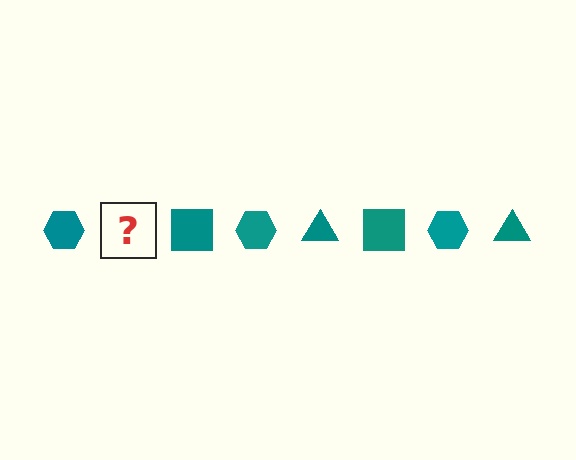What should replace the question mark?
The question mark should be replaced with a teal triangle.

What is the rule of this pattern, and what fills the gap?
The rule is that the pattern cycles through hexagon, triangle, square shapes in teal. The gap should be filled with a teal triangle.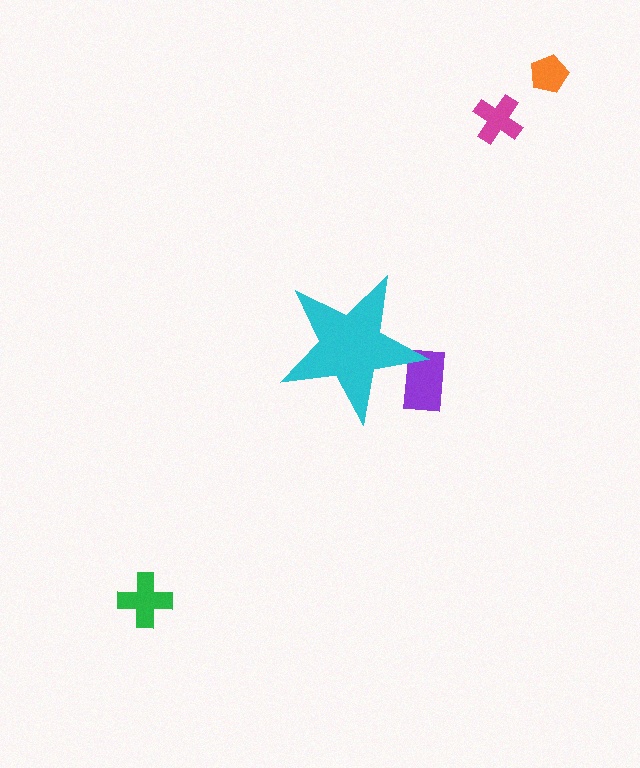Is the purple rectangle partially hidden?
Yes, the purple rectangle is partially hidden behind the cyan star.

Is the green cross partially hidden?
No, the green cross is fully visible.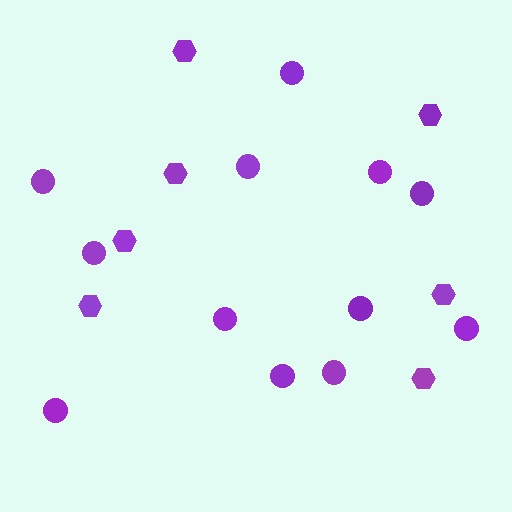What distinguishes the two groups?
There are 2 groups: one group of circles (12) and one group of hexagons (7).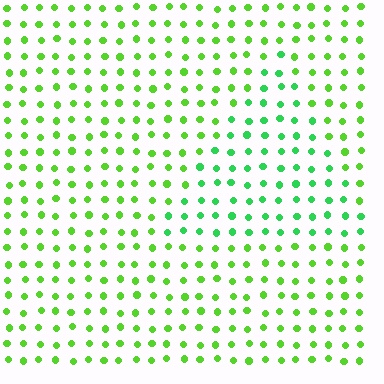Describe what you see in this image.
The image is filled with small lime elements in a uniform arrangement. A triangle-shaped region is visible where the elements are tinted to a slightly different hue, forming a subtle color boundary.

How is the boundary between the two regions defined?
The boundary is defined purely by a slight shift in hue (about 29 degrees). Spacing, size, and orientation are identical on both sides.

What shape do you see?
I see a triangle.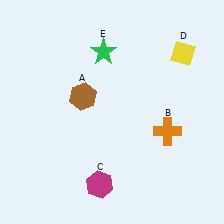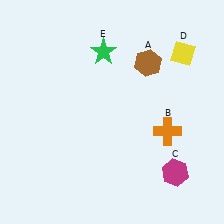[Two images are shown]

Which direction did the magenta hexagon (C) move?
The magenta hexagon (C) moved right.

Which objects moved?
The objects that moved are: the brown hexagon (A), the magenta hexagon (C).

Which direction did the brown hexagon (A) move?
The brown hexagon (A) moved right.